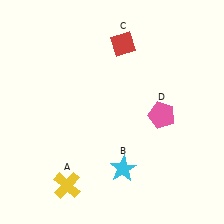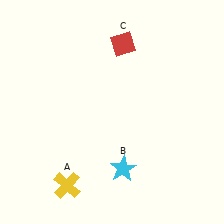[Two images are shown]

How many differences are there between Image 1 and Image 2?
There is 1 difference between the two images.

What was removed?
The pink pentagon (D) was removed in Image 2.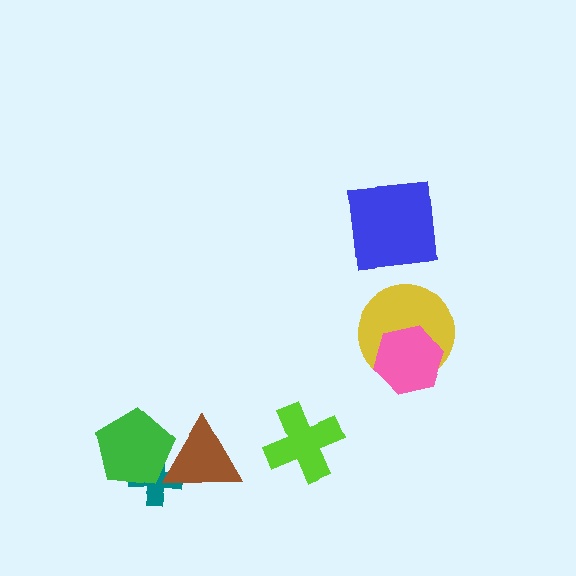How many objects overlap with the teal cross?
2 objects overlap with the teal cross.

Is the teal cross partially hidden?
Yes, it is partially covered by another shape.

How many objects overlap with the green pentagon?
2 objects overlap with the green pentagon.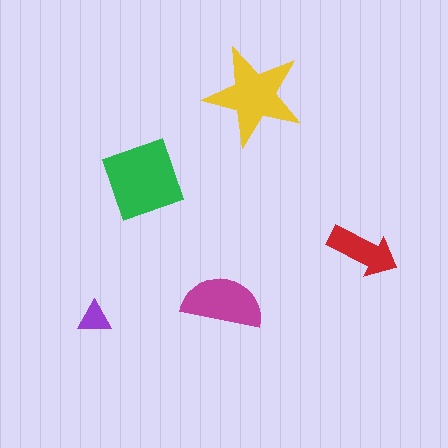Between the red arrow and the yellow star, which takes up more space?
The yellow star.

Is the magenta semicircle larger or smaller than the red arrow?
Larger.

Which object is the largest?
The green diamond.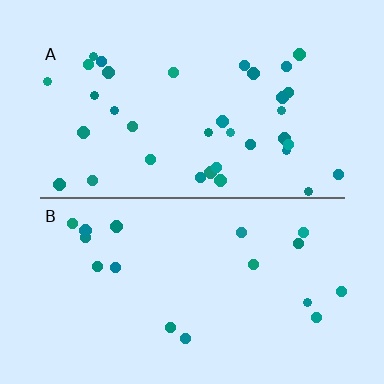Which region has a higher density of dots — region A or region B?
A (the top).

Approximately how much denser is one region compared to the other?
Approximately 2.1× — region A over region B.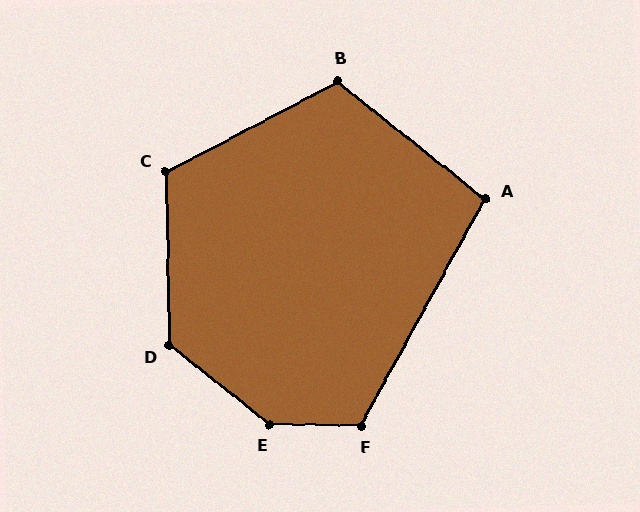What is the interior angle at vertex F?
Approximately 117 degrees (obtuse).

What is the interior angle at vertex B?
Approximately 114 degrees (obtuse).